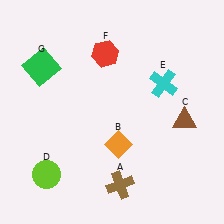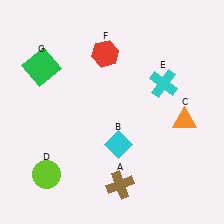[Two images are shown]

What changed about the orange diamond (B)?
In Image 1, B is orange. In Image 2, it changed to cyan.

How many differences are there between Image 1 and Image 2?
There are 2 differences between the two images.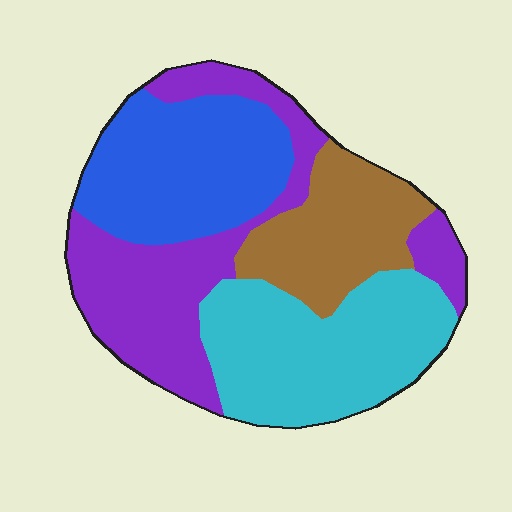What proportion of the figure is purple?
Purple takes up about one third (1/3) of the figure.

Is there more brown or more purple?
Purple.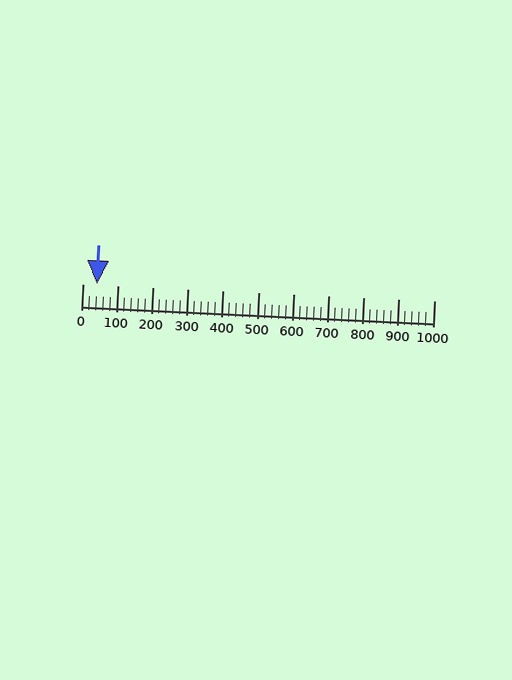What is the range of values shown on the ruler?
The ruler shows values from 0 to 1000.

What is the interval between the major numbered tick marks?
The major tick marks are spaced 100 units apart.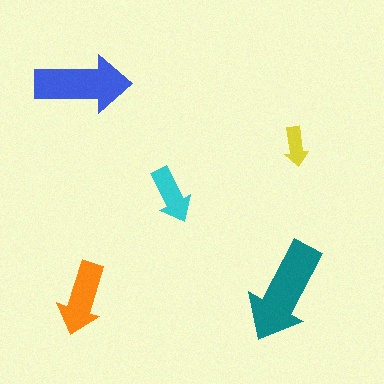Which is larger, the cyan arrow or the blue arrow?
The blue one.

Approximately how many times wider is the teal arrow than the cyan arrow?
About 2 times wider.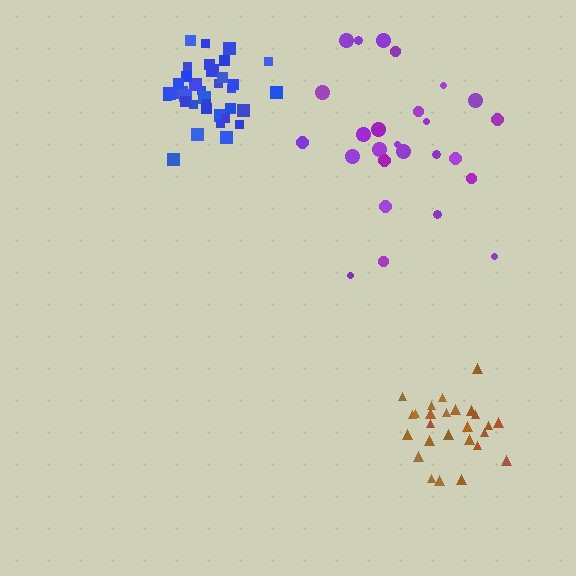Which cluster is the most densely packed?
Blue.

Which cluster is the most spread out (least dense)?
Purple.